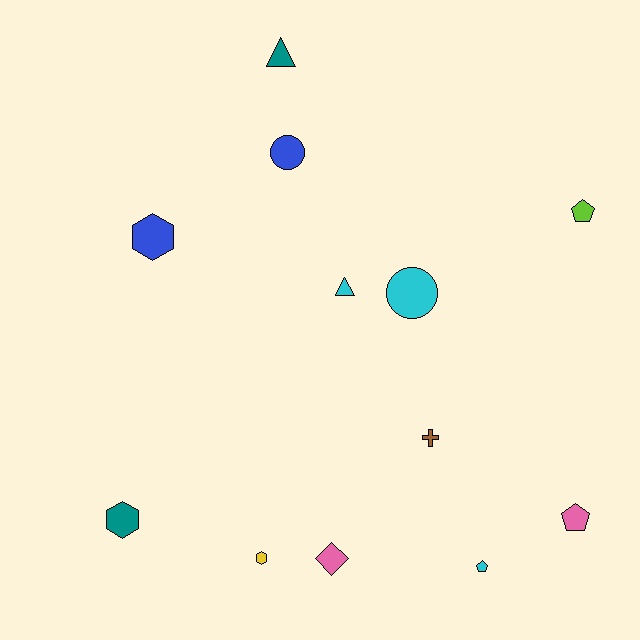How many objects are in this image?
There are 12 objects.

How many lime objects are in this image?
There is 1 lime object.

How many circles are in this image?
There are 2 circles.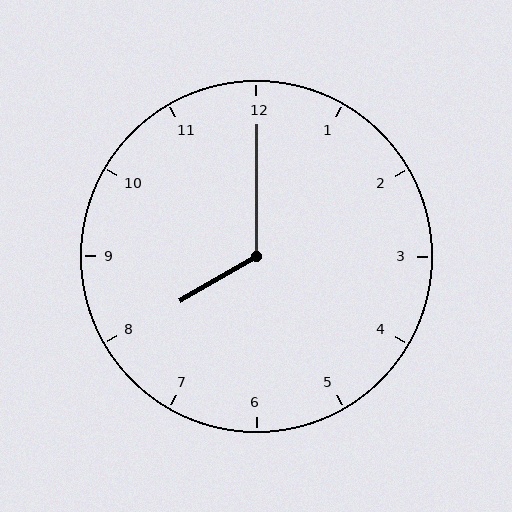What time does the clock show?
8:00.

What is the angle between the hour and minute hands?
Approximately 120 degrees.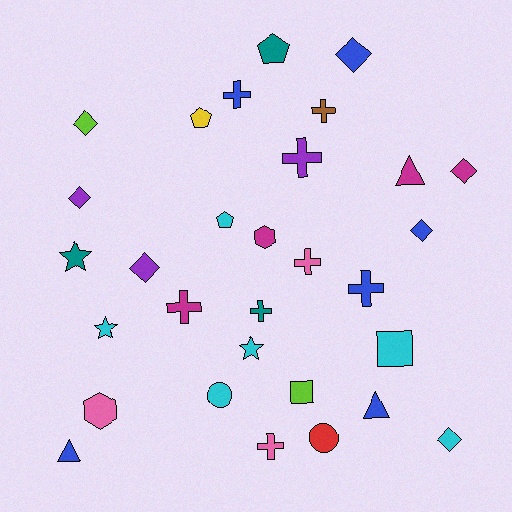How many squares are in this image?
There are 2 squares.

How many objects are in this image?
There are 30 objects.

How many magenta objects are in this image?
There are 4 magenta objects.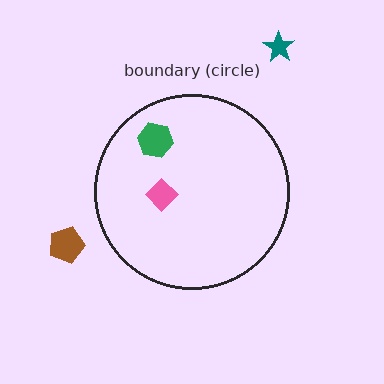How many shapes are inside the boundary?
2 inside, 2 outside.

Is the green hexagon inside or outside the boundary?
Inside.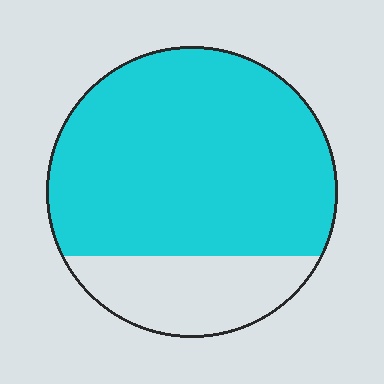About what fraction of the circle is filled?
About three quarters (3/4).